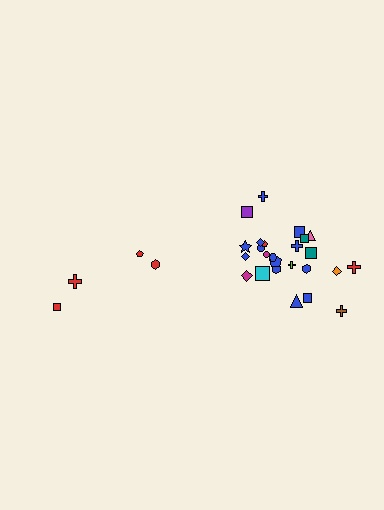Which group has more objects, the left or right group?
The right group.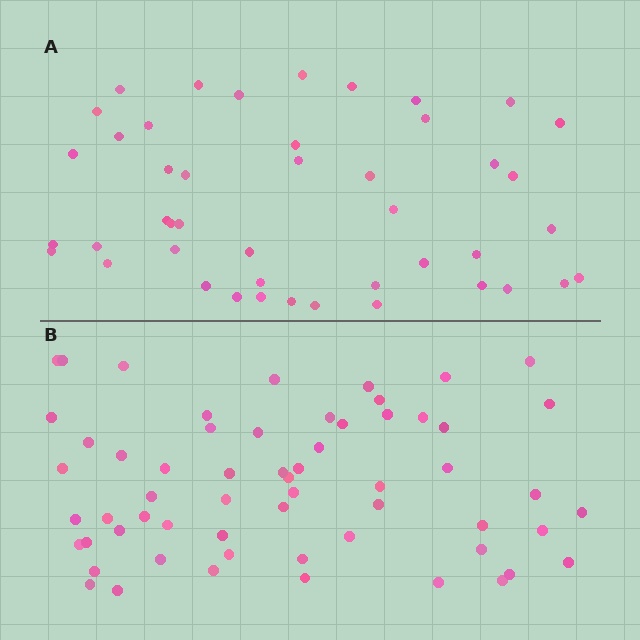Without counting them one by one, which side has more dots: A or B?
Region B (the bottom region) has more dots.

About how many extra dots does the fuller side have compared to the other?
Region B has approximately 15 more dots than region A.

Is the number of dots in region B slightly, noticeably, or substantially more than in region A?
Region B has noticeably more, but not dramatically so. The ratio is roughly 1.3 to 1.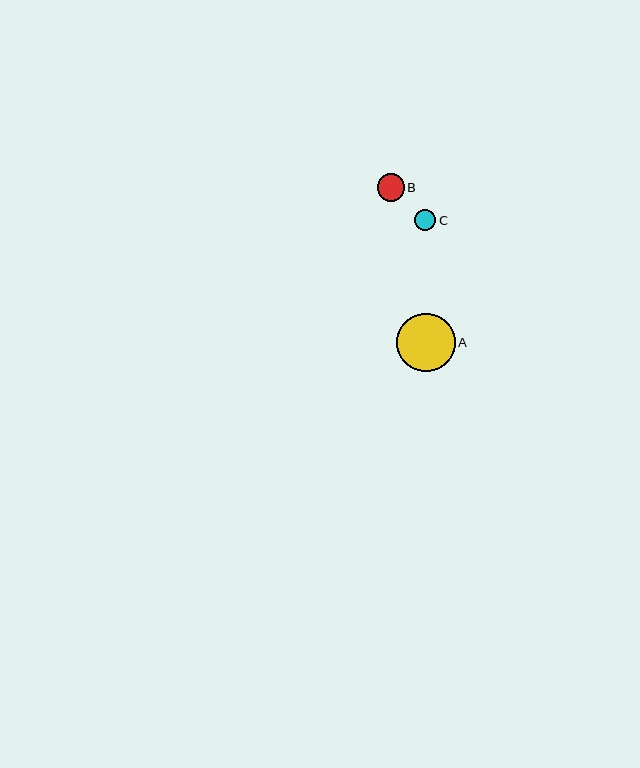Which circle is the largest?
Circle A is the largest with a size of approximately 59 pixels.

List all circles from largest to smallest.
From largest to smallest: A, B, C.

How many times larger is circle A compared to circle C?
Circle A is approximately 2.8 times the size of circle C.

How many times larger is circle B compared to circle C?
Circle B is approximately 1.3 times the size of circle C.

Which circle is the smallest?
Circle C is the smallest with a size of approximately 21 pixels.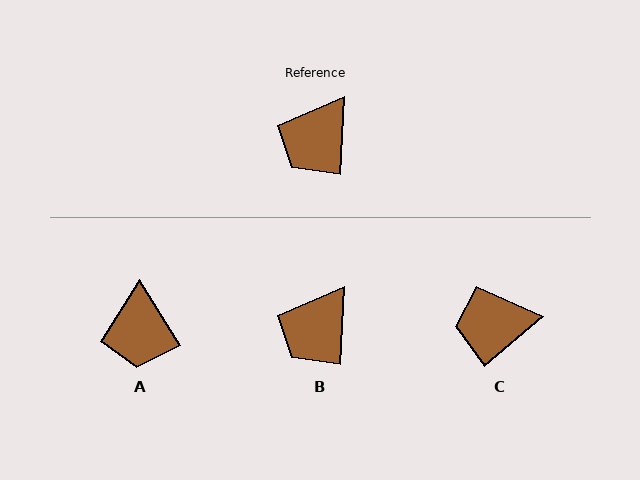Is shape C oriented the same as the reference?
No, it is off by about 47 degrees.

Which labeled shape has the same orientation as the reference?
B.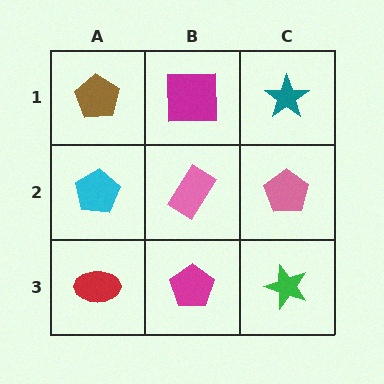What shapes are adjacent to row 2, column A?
A brown pentagon (row 1, column A), a red ellipse (row 3, column A), a pink rectangle (row 2, column B).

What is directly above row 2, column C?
A teal star.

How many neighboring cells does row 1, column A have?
2.